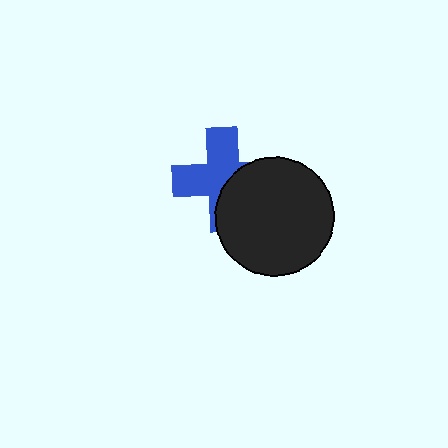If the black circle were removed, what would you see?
You would see the complete blue cross.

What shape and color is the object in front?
The object in front is a black circle.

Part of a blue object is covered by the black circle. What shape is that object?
It is a cross.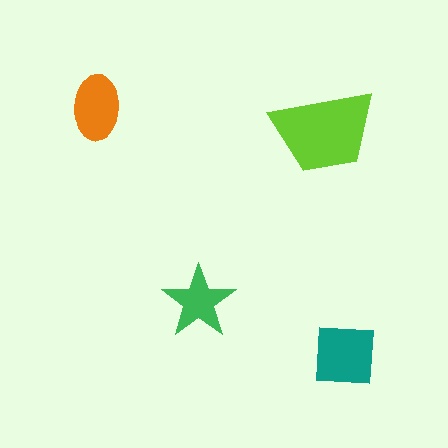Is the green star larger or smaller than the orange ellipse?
Smaller.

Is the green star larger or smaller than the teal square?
Smaller.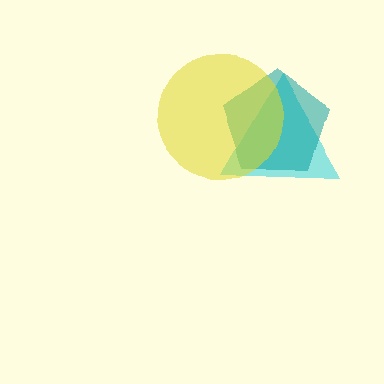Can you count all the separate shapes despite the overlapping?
Yes, there are 3 separate shapes.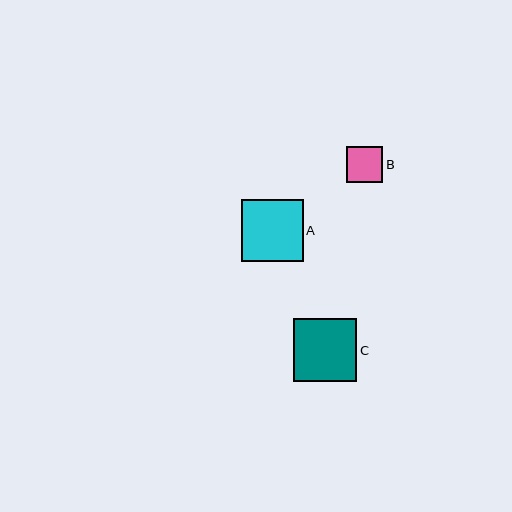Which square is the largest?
Square C is the largest with a size of approximately 63 pixels.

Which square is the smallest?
Square B is the smallest with a size of approximately 36 pixels.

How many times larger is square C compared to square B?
Square C is approximately 1.7 times the size of square B.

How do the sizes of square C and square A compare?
Square C and square A are approximately the same size.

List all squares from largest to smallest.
From largest to smallest: C, A, B.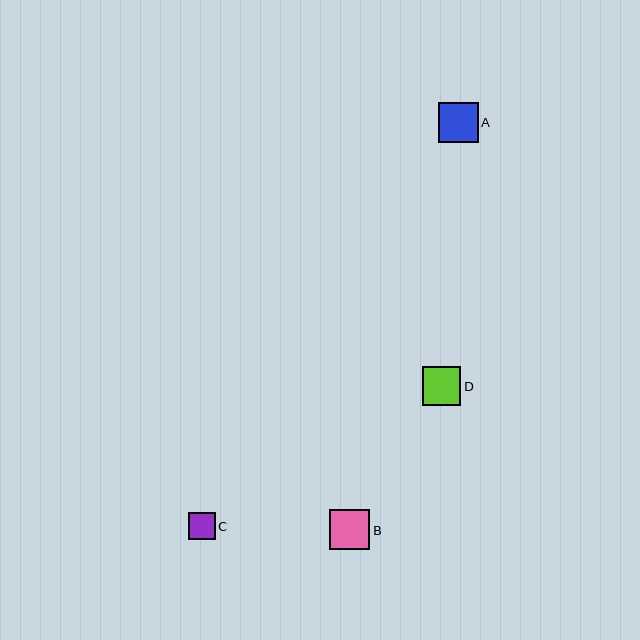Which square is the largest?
Square A is the largest with a size of approximately 40 pixels.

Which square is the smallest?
Square C is the smallest with a size of approximately 27 pixels.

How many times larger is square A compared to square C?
Square A is approximately 1.5 times the size of square C.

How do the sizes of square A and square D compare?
Square A and square D are approximately the same size.